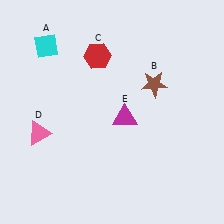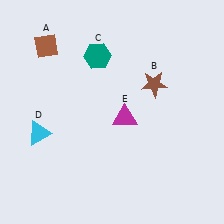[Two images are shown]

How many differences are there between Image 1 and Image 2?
There are 3 differences between the two images.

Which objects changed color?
A changed from cyan to brown. C changed from red to teal. D changed from pink to cyan.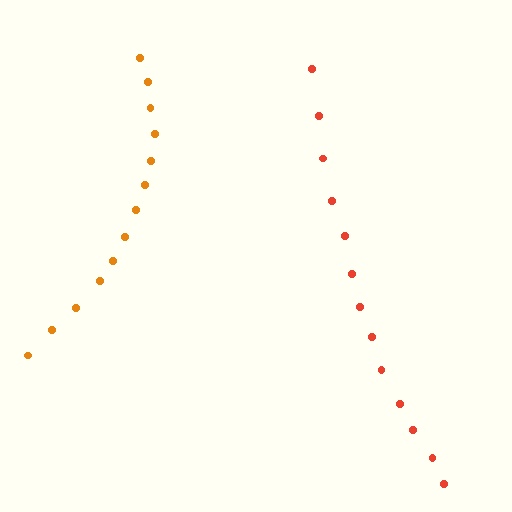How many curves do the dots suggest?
There are 2 distinct paths.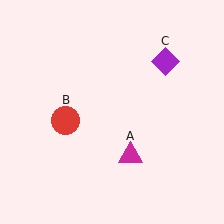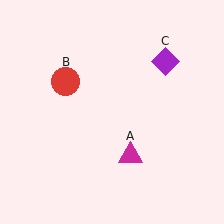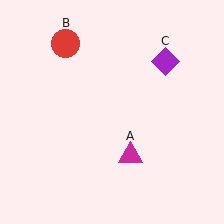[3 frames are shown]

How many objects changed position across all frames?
1 object changed position: red circle (object B).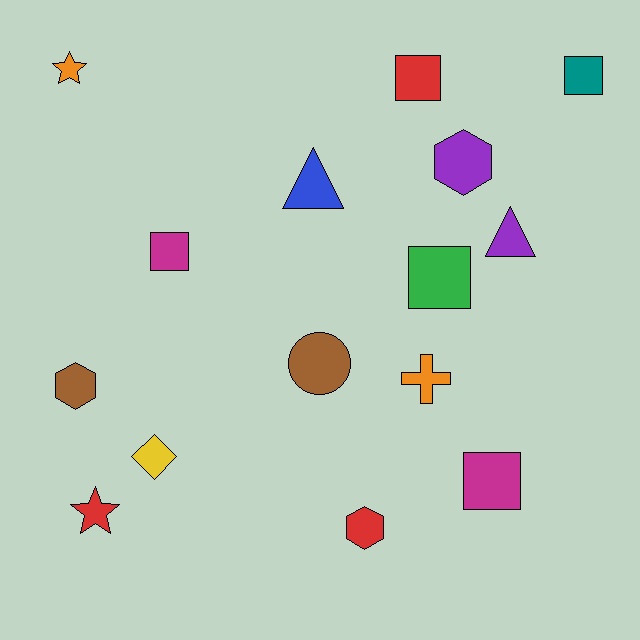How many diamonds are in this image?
There is 1 diamond.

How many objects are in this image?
There are 15 objects.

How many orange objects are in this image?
There are 2 orange objects.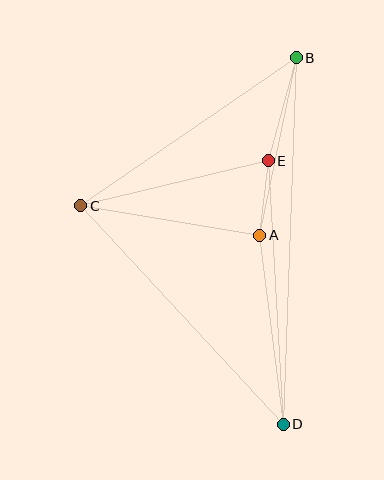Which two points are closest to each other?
Points A and E are closest to each other.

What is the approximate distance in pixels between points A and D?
The distance between A and D is approximately 190 pixels.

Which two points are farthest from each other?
Points B and D are farthest from each other.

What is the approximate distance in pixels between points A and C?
The distance between A and C is approximately 181 pixels.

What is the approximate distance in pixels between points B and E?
The distance between B and E is approximately 107 pixels.